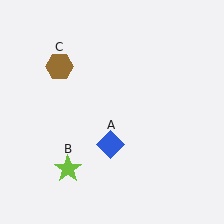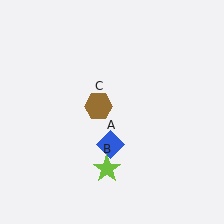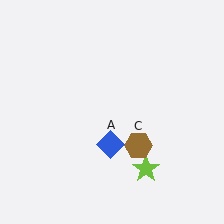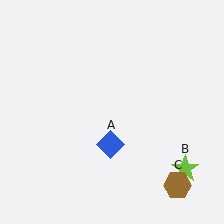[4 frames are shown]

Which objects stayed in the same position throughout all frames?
Blue diamond (object A) remained stationary.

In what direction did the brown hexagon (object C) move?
The brown hexagon (object C) moved down and to the right.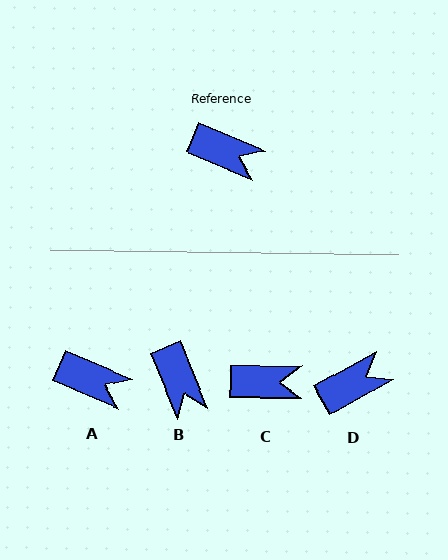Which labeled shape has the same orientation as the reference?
A.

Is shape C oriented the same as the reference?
No, it is off by about 23 degrees.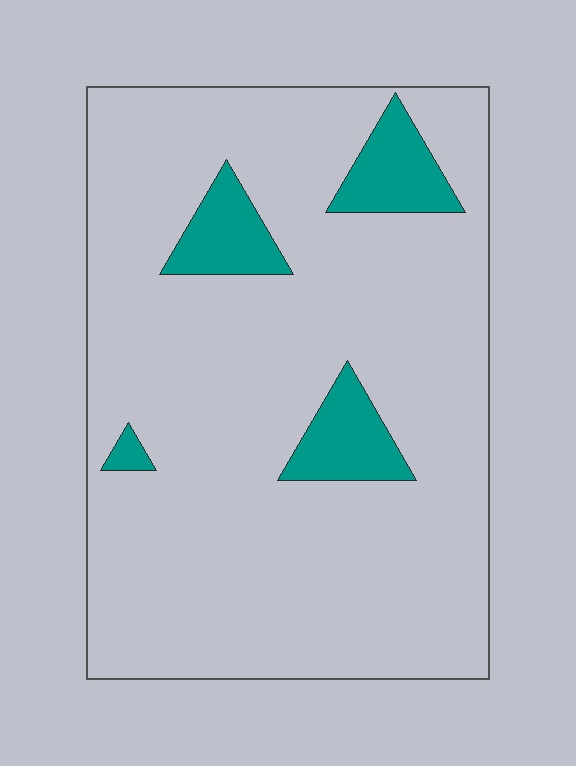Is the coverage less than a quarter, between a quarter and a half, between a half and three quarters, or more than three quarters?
Less than a quarter.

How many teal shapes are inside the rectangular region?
4.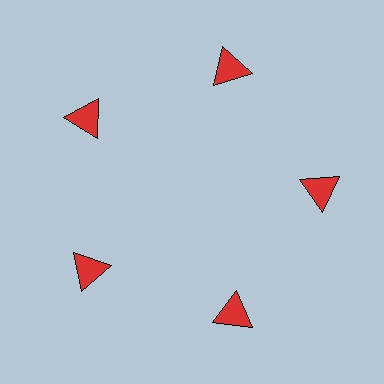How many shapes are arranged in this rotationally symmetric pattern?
There are 5 shapes, arranged in 5 groups of 1.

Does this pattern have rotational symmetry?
Yes, this pattern has 5-fold rotational symmetry. It looks the same after rotating 72 degrees around the center.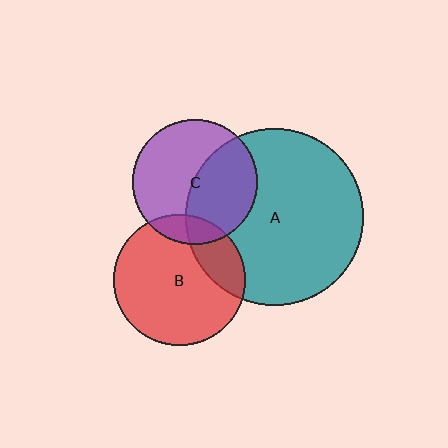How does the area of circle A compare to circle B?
Approximately 1.8 times.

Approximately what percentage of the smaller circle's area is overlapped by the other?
Approximately 45%.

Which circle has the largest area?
Circle A (teal).